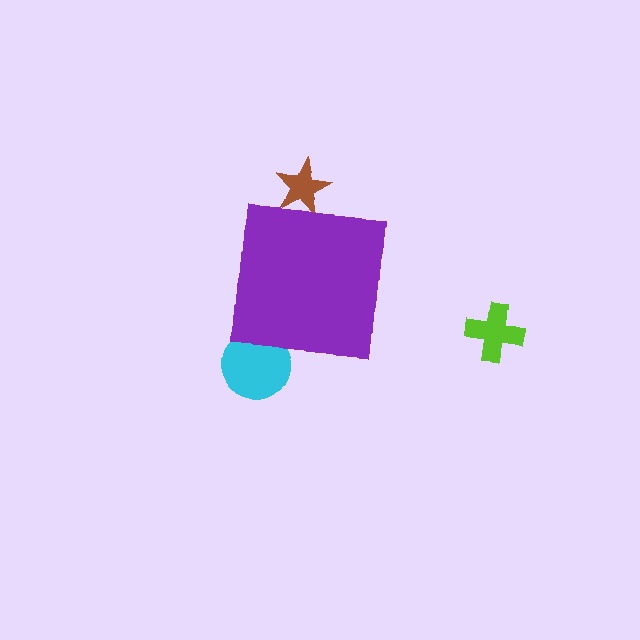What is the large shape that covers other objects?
A purple square.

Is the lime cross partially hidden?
No, the lime cross is fully visible.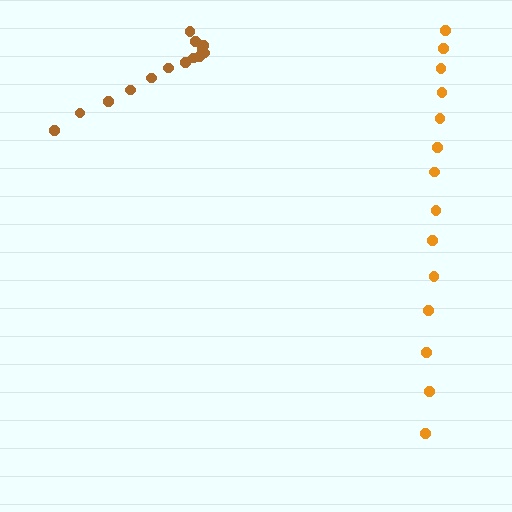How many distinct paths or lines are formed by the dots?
There are 2 distinct paths.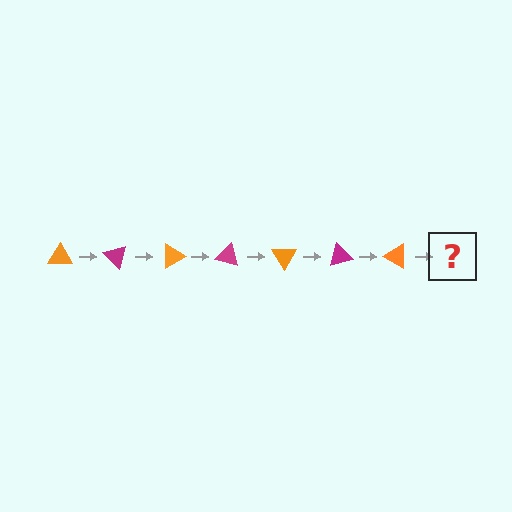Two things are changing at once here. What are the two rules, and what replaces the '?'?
The two rules are that it rotates 45 degrees each step and the color cycles through orange and magenta. The '?' should be a magenta triangle, rotated 315 degrees from the start.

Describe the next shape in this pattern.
It should be a magenta triangle, rotated 315 degrees from the start.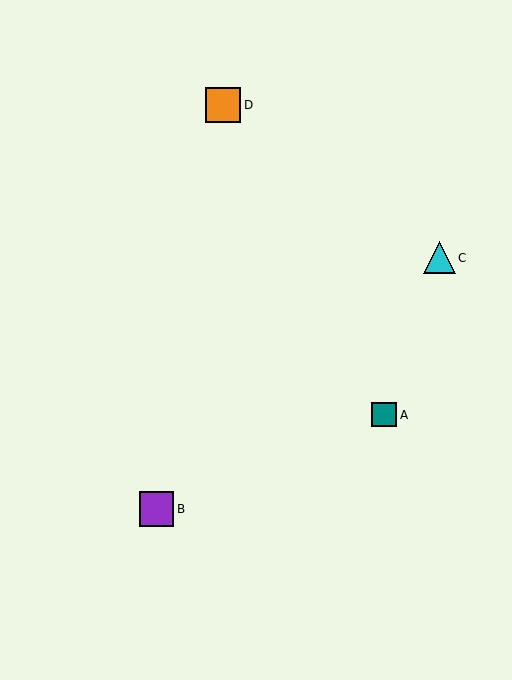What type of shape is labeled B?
Shape B is a purple square.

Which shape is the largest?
The orange square (labeled D) is the largest.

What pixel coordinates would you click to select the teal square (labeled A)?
Click at (384, 415) to select the teal square A.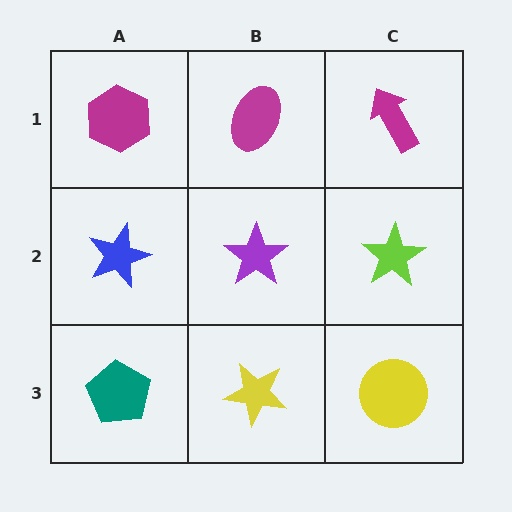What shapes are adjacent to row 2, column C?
A magenta arrow (row 1, column C), a yellow circle (row 3, column C), a purple star (row 2, column B).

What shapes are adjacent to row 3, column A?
A blue star (row 2, column A), a yellow star (row 3, column B).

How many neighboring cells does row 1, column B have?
3.